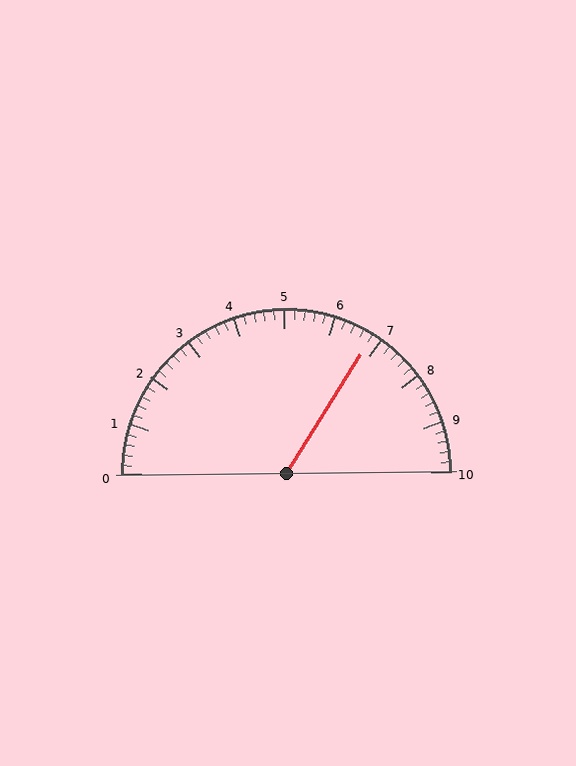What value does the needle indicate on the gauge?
The needle indicates approximately 6.8.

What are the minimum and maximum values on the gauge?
The gauge ranges from 0 to 10.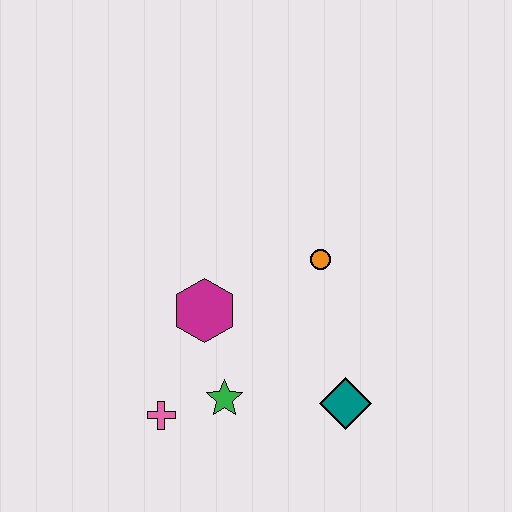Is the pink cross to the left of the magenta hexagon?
Yes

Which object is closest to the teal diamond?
The green star is closest to the teal diamond.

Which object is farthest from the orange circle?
The pink cross is farthest from the orange circle.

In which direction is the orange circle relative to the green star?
The orange circle is above the green star.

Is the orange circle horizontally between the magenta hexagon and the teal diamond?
Yes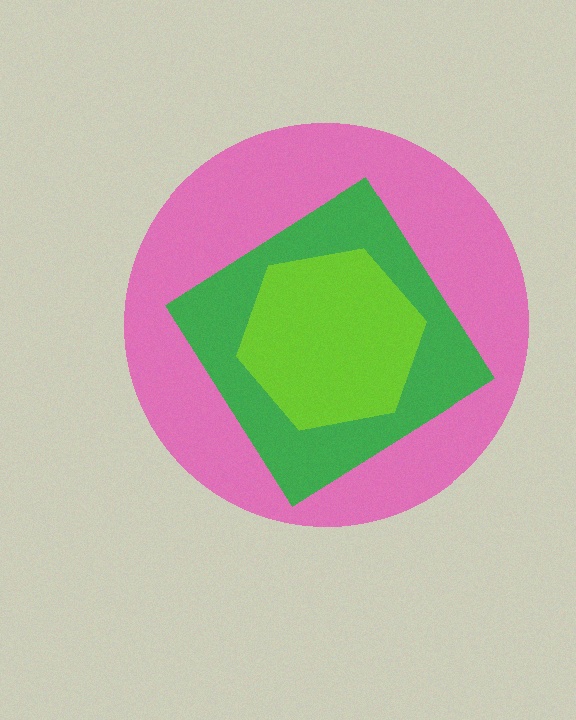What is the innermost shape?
The lime hexagon.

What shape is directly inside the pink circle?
The green diamond.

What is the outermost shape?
The pink circle.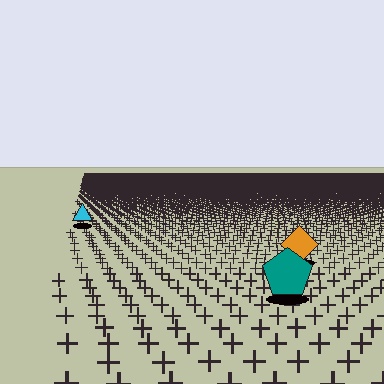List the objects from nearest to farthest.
From nearest to farthest: the teal pentagon, the orange diamond, the cyan triangle.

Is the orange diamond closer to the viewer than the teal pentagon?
No. The teal pentagon is closer — you can tell from the texture gradient: the ground texture is coarser near it.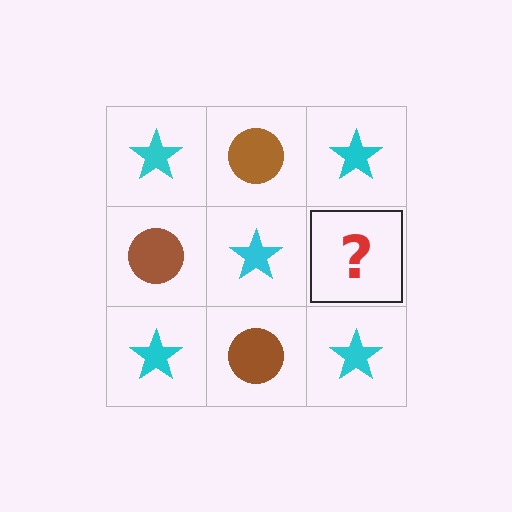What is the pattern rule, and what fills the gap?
The rule is that it alternates cyan star and brown circle in a checkerboard pattern. The gap should be filled with a brown circle.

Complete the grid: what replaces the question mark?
The question mark should be replaced with a brown circle.